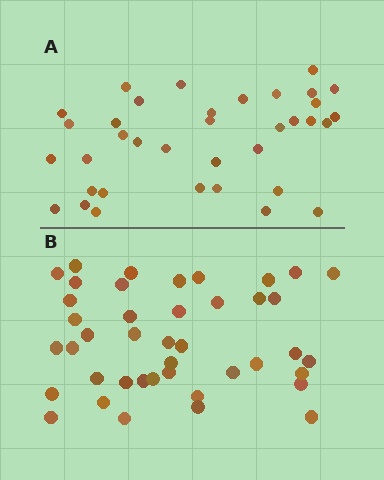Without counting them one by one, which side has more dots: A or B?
Region B (the bottom region) has more dots.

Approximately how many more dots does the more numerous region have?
Region B has about 6 more dots than region A.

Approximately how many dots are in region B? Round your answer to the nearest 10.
About 40 dots. (The exact count is 42, which rounds to 40.)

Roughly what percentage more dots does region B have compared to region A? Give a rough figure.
About 15% more.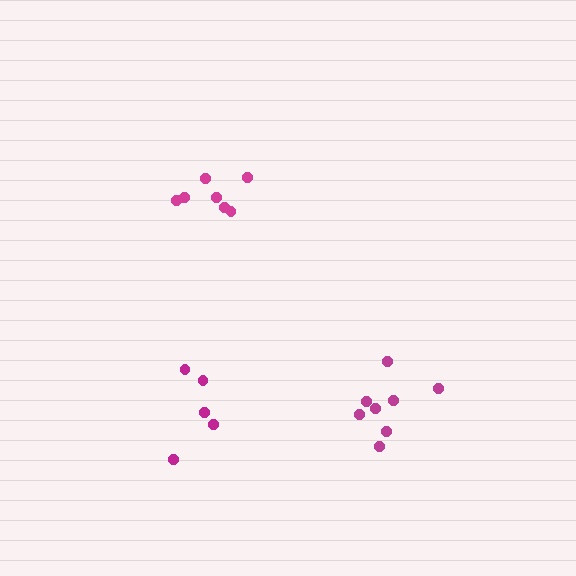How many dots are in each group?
Group 1: 7 dots, Group 2: 5 dots, Group 3: 8 dots (20 total).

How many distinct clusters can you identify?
There are 3 distinct clusters.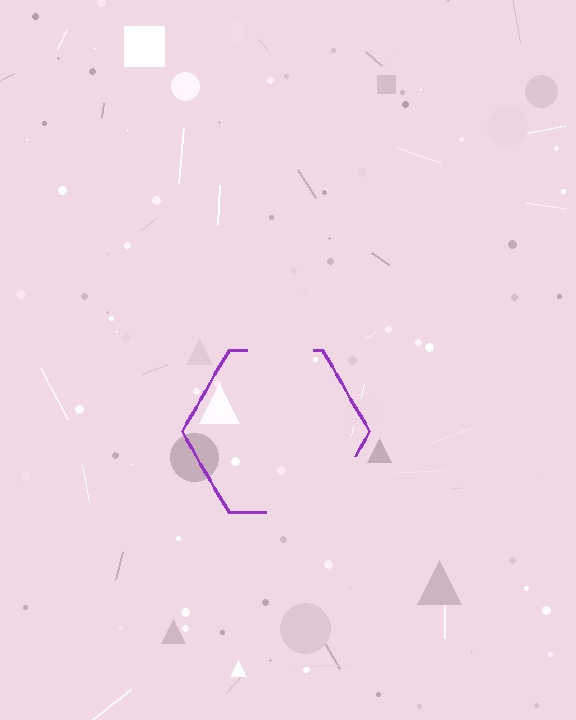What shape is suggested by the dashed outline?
The dashed outline suggests a hexagon.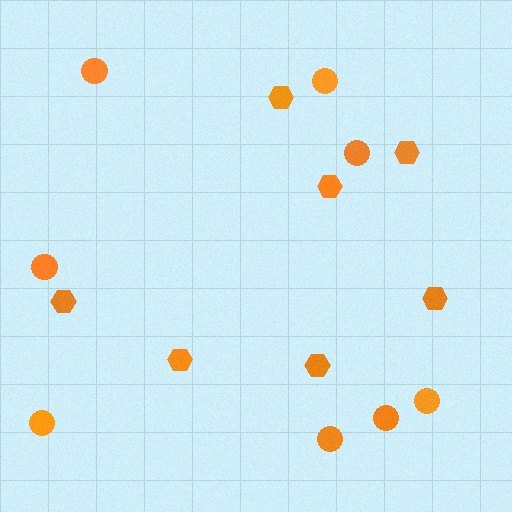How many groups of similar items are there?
There are 2 groups: one group of circles (8) and one group of hexagons (7).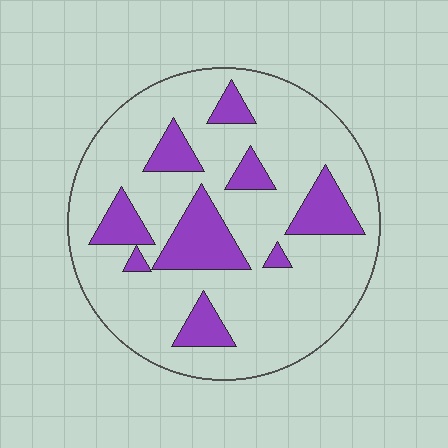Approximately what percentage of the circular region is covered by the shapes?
Approximately 20%.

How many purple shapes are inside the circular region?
9.